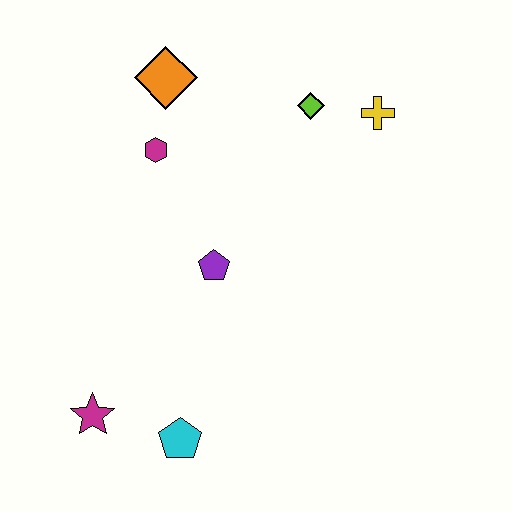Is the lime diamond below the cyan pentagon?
No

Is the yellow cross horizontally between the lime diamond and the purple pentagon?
No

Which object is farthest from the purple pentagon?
The yellow cross is farthest from the purple pentagon.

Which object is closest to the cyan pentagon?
The magenta star is closest to the cyan pentagon.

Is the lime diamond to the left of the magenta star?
No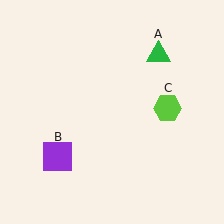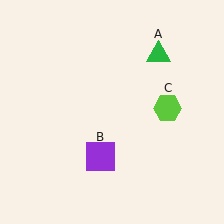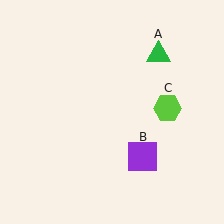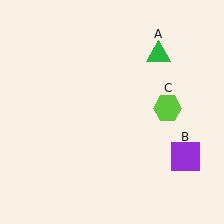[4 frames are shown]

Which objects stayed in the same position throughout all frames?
Green triangle (object A) and lime hexagon (object C) remained stationary.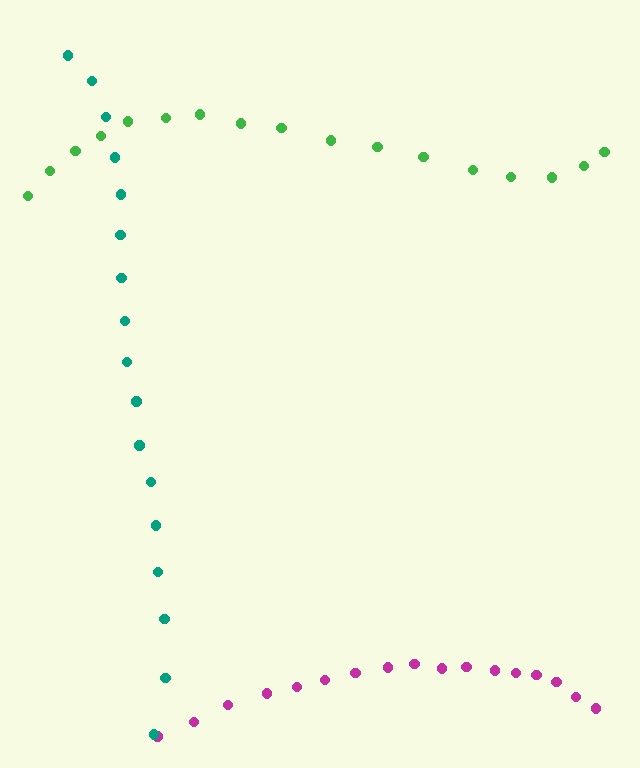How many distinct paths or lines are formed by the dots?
There are 3 distinct paths.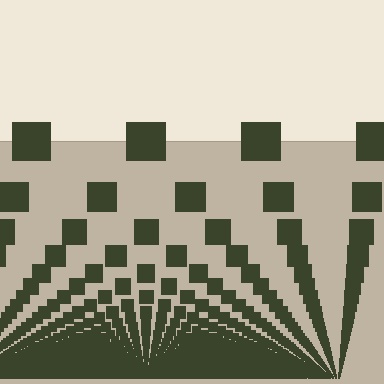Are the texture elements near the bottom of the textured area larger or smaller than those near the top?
Smaller. The gradient is inverted — elements near the bottom are smaller and denser.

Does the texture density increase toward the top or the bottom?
Density increases toward the bottom.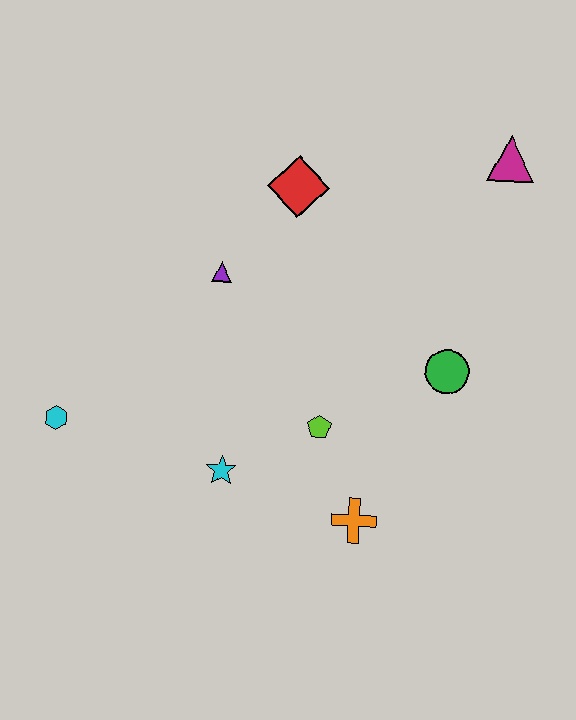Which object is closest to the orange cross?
The lime pentagon is closest to the orange cross.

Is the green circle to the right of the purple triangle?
Yes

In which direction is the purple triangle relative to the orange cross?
The purple triangle is above the orange cross.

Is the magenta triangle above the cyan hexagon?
Yes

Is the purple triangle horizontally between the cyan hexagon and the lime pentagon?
Yes